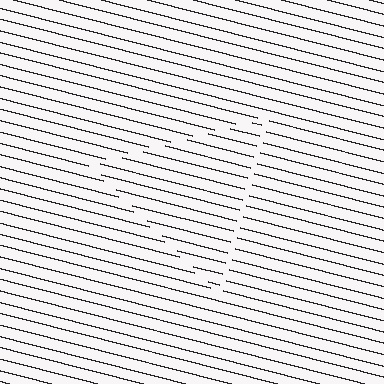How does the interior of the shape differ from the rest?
The interior of the shape contains the same grating, shifted by half a period — the contour is defined by the phase discontinuity where line-ends from the inner and outer gratings abut.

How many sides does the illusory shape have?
3 sides — the line-ends trace a triangle.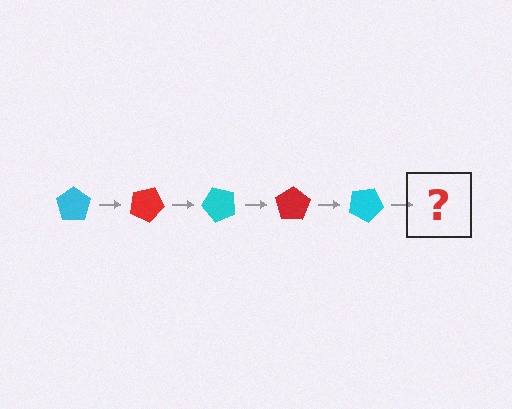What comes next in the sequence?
The next element should be a red pentagon, rotated 125 degrees from the start.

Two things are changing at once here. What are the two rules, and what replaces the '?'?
The two rules are that it rotates 25 degrees each step and the color cycles through cyan and red. The '?' should be a red pentagon, rotated 125 degrees from the start.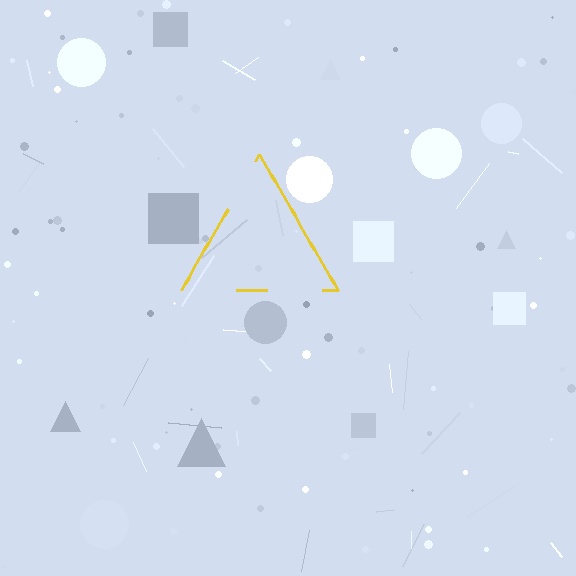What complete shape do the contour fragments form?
The contour fragments form a triangle.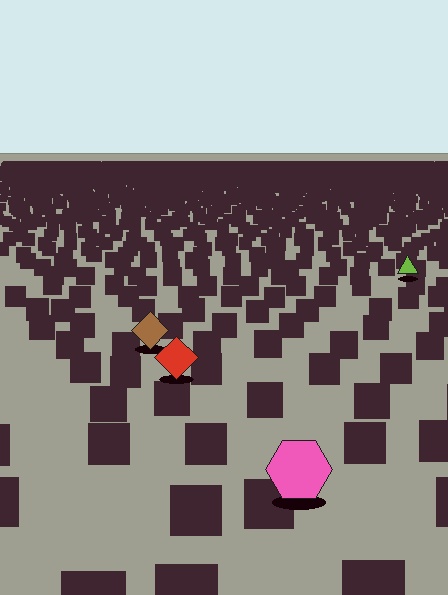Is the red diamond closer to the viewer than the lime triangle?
Yes. The red diamond is closer — you can tell from the texture gradient: the ground texture is coarser near it.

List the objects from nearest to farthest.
From nearest to farthest: the pink hexagon, the red diamond, the brown diamond, the lime triangle.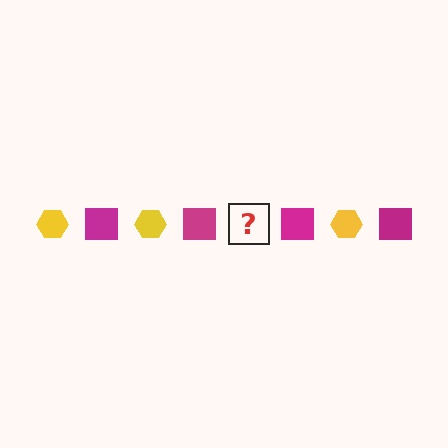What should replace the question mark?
The question mark should be replaced with a yellow hexagon.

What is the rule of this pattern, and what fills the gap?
The rule is that the pattern alternates between yellow hexagon and magenta square. The gap should be filled with a yellow hexagon.